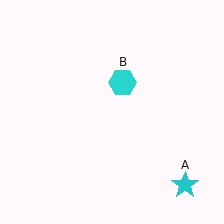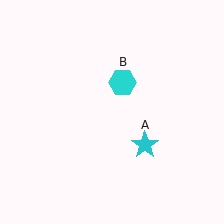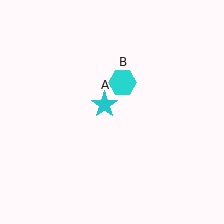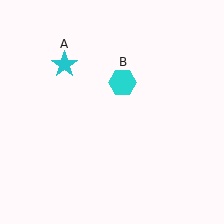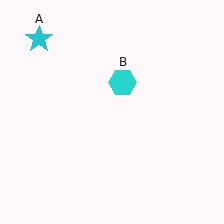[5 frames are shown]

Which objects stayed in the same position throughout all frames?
Cyan hexagon (object B) remained stationary.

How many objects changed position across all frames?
1 object changed position: cyan star (object A).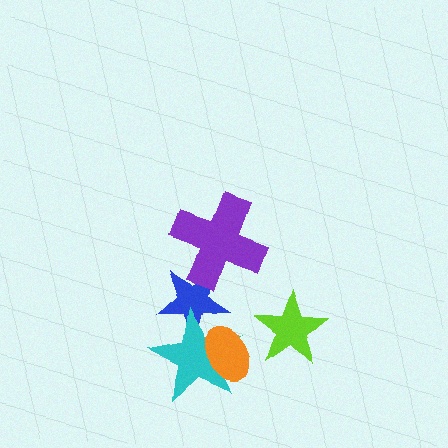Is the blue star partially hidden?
Yes, it is partially covered by another shape.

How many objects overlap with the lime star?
0 objects overlap with the lime star.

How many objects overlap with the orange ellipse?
1 object overlaps with the orange ellipse.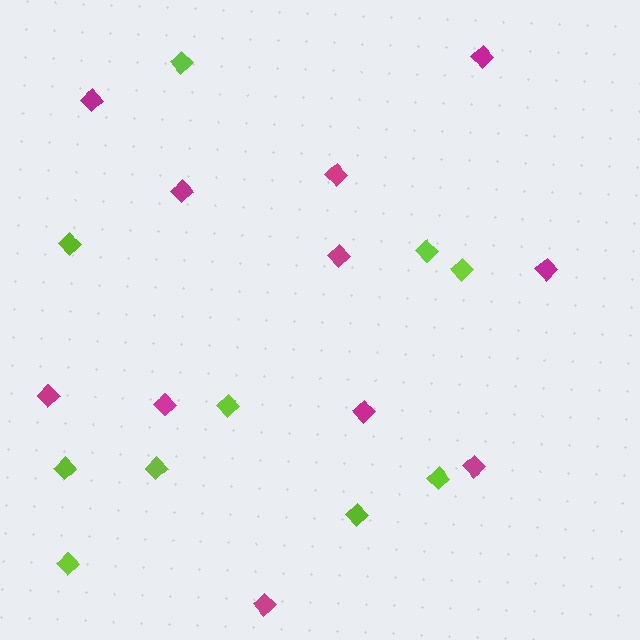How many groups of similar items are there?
There are 2 groups: one group of lime diamonds (10) and one group of magenta diamonds (11).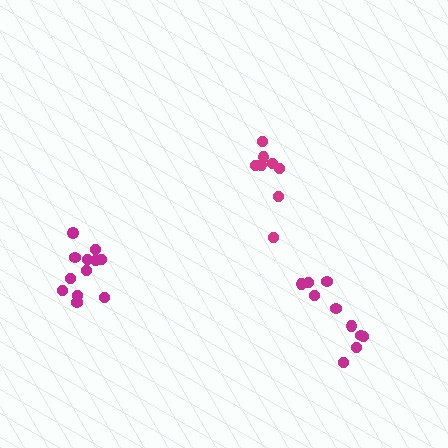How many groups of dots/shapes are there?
There are 3 groups.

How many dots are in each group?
Group 1: 12 dots, Group 2: 8 dots, Group 3: 10 dots (30 total).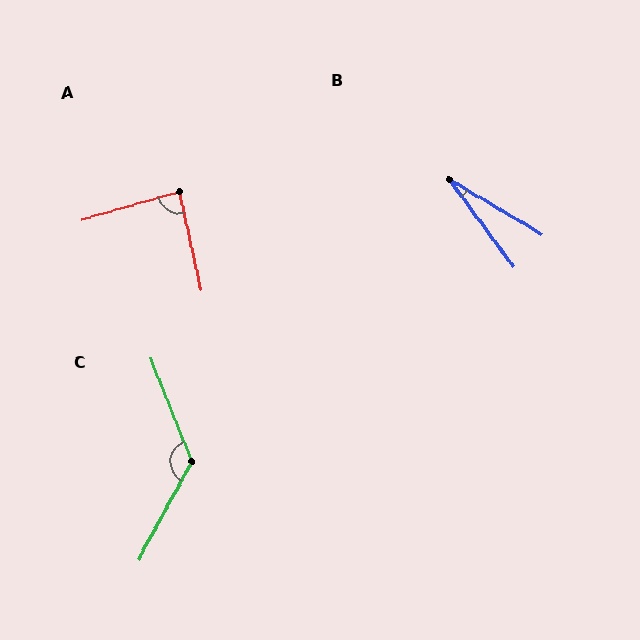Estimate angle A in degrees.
Approximately 86 degrees.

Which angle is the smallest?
B, at approximately 23 degrees.